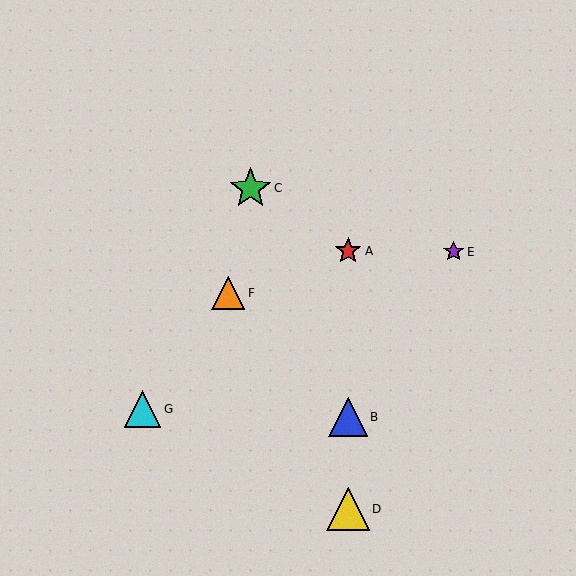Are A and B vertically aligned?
Yes, both are at x≈348.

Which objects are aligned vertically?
Objects A, B, D are aligned vertically.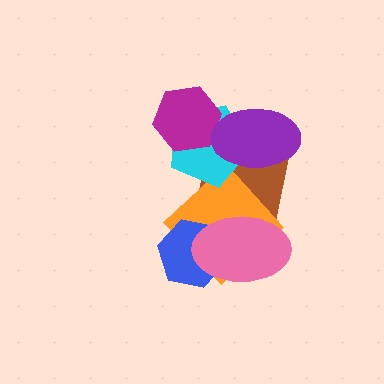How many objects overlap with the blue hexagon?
2 objects overlap with the blue hexagon.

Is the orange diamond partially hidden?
Yes, it is partially covered by another shape.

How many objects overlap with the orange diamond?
3 objects overlap with the orange diamond.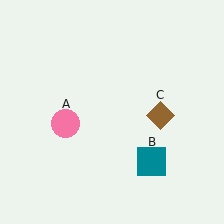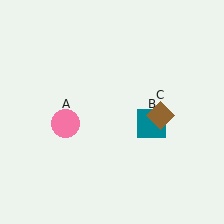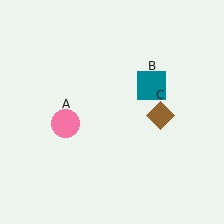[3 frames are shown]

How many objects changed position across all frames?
1 object changed position: teal square (object B).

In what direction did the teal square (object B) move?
The teal square (object B) moved up.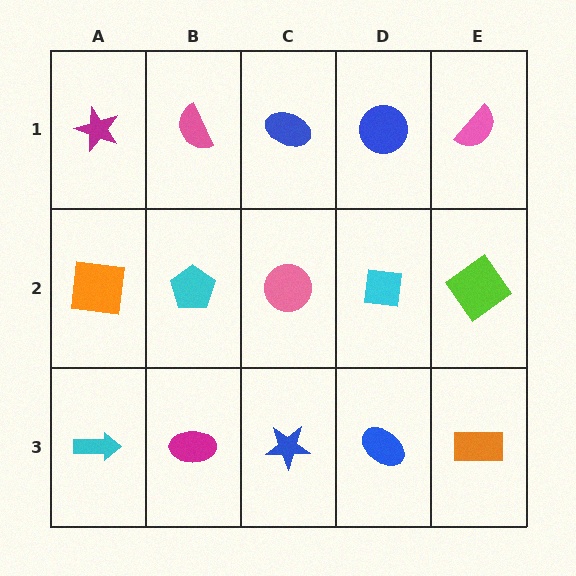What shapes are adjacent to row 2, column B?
A pink semicircle (row 1, column B), a magenta ellipse (row 3, column B), an orange square (row 2, column A), a pink circle (row 2, column C).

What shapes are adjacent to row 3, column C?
A pink circle (row 2, column C), a magenta ellipse (row 3, column B), a blue ellipse (row 3, column D).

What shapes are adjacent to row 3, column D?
A cyan square (row 2, column D), a blue star (row 3, column C), an orange rectangle (row 3, column E).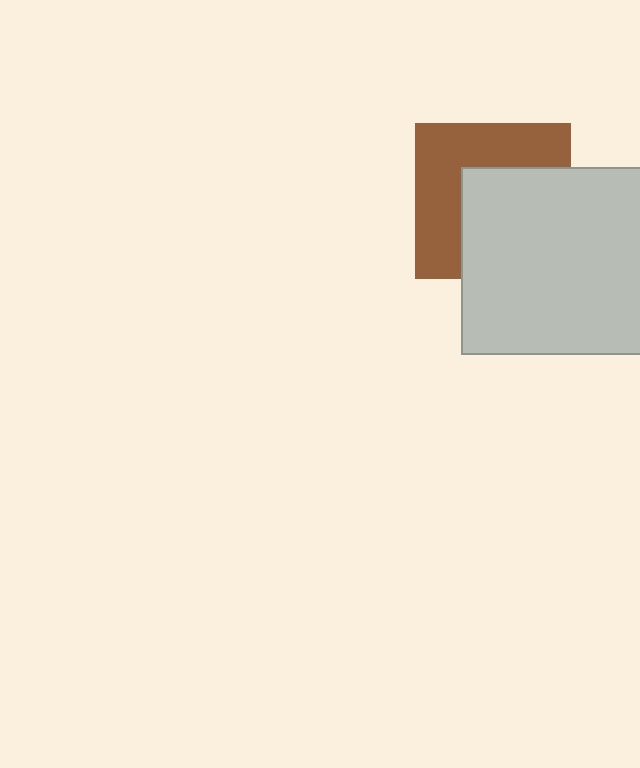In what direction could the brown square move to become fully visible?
The brown square could move toward the upper-left. That would shift it out from behind the light gray square entirely.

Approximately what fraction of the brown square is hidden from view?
Roughly 51% of the brown square is hidden behind the light gray square.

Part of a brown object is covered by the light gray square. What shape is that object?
It is a square.